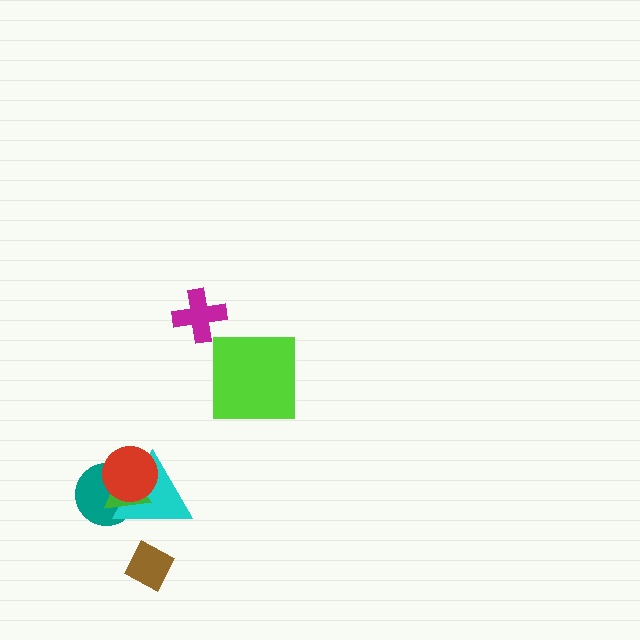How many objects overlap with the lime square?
0 objects overlap with the lime square.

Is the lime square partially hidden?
No, no other shape covers it.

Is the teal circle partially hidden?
Yes, it is partially covered by another shape.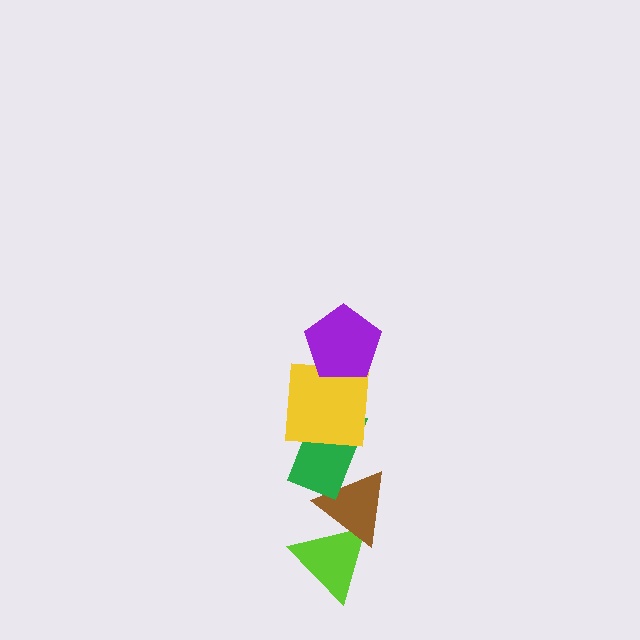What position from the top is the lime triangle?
The lime triangle is 5th from the top.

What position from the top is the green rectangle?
The green rectangle is 3rd from the top.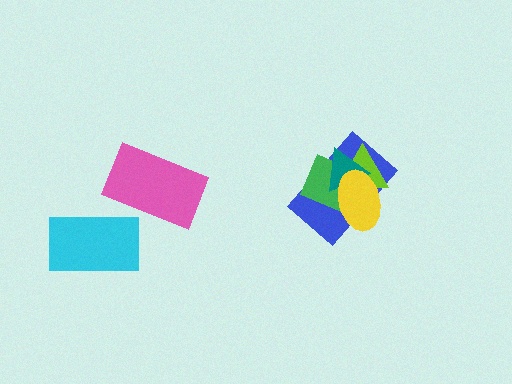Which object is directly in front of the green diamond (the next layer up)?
The teal triangle is directly in front of the green diamond.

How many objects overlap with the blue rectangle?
4 objects overlap with the blue rectangle.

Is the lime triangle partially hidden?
Yes, it is partially covered by another shape.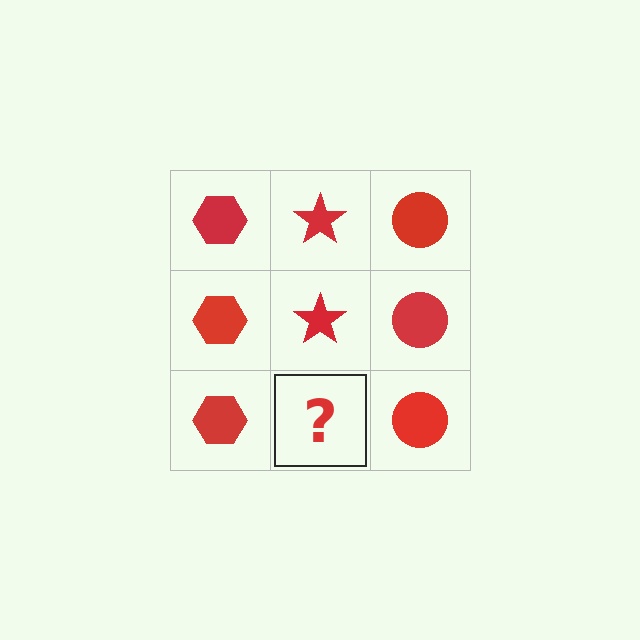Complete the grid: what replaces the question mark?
The question mark should be replaced with a red star.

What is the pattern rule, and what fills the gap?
The rule is that each column has a consistent shape. The gap should be filled with a red star.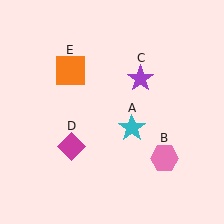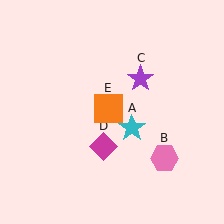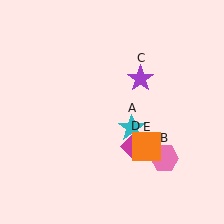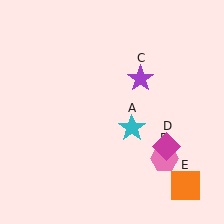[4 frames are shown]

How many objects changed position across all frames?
2 objects changed position: magenta diamond (object D), orange square (object E).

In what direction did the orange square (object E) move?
The orange square (object E) moved down and to the right.